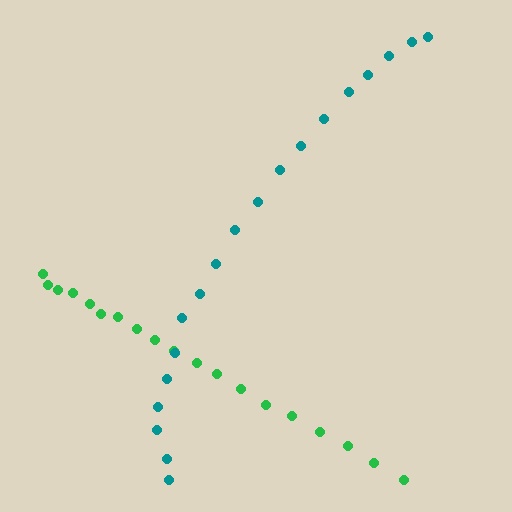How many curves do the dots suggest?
There are 2 distinct paths.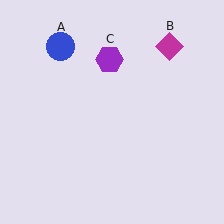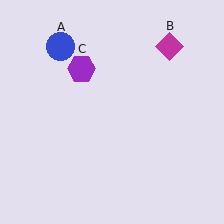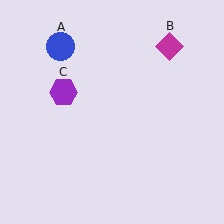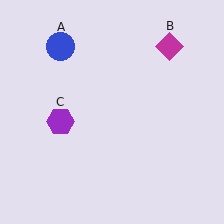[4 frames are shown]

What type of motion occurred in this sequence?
The purple hexagon (object C) rotated counterclockwise around the center of the scene.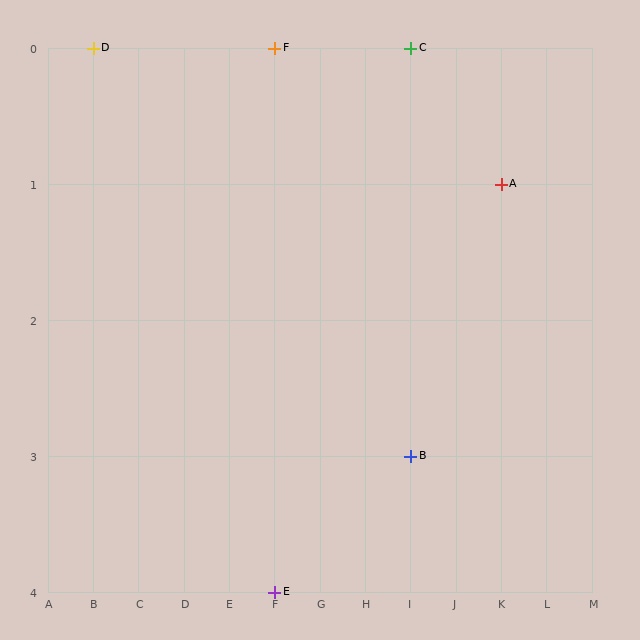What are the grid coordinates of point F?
Point F is at grid coordinates (F, 0).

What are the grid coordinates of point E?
Point E is at grid coordinates (F, 4).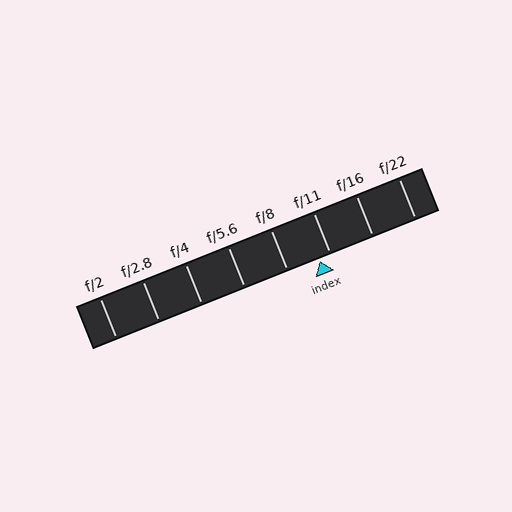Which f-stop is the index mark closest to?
The index mark is closest to f/11.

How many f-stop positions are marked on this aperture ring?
There are 8 f-stop positions marked.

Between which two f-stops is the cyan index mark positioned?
The index mark is between f/8 and f/11.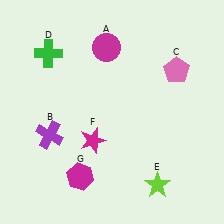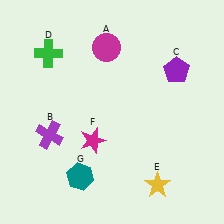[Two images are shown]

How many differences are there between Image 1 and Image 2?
There are 3 differences between the two images.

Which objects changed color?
C changed from pink to purple. E changed from lime to yellow. G changed from magenta to teal.